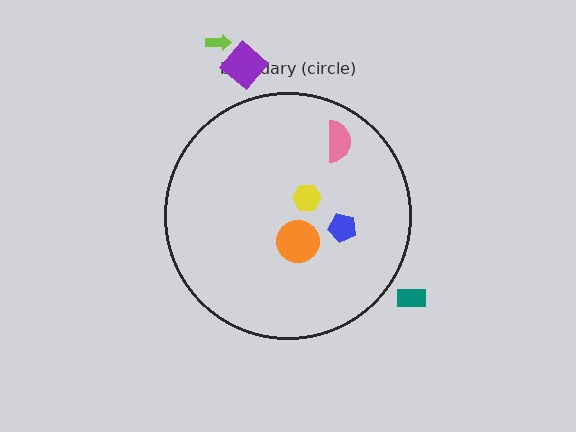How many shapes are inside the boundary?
4 inside, 3 outside.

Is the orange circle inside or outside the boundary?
Inside.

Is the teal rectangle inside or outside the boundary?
Outside.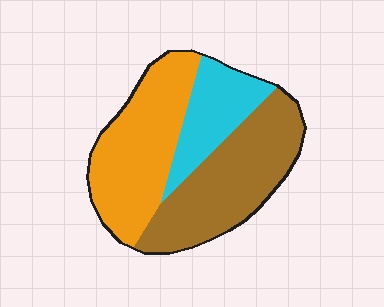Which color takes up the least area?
Cyan, at roughly 20%.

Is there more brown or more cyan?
Brown.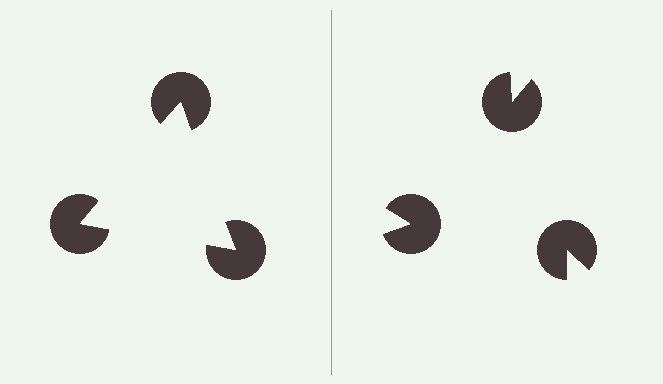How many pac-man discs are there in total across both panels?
6 — 3 on each side.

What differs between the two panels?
The pac-man discs are positioned identically on both sides; only the wedge orientations differ. On the left they align to a triangle; on the right they are misaligned.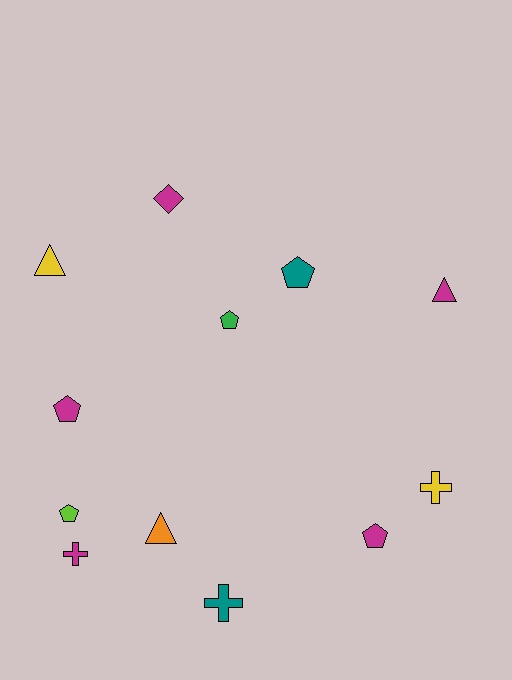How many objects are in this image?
There are 12 objects.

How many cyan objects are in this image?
There are no cyan objects.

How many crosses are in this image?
There are 3 crosses.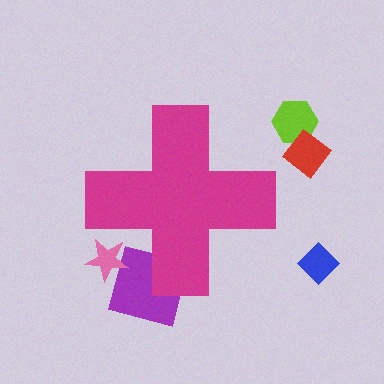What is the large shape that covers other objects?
A magenta cross.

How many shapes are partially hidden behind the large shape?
2 shapes are partially hidden.